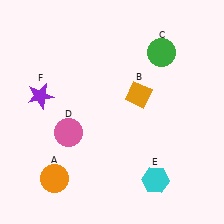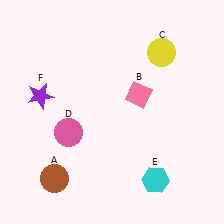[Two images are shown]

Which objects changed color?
A changed from orange to brown. B changed from orange to pink. C changed from green to yellow.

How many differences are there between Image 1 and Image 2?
There are 3 differences between the two images.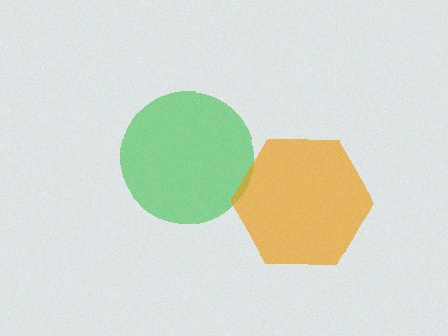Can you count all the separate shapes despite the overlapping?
Yes, there are 2 separate shapes.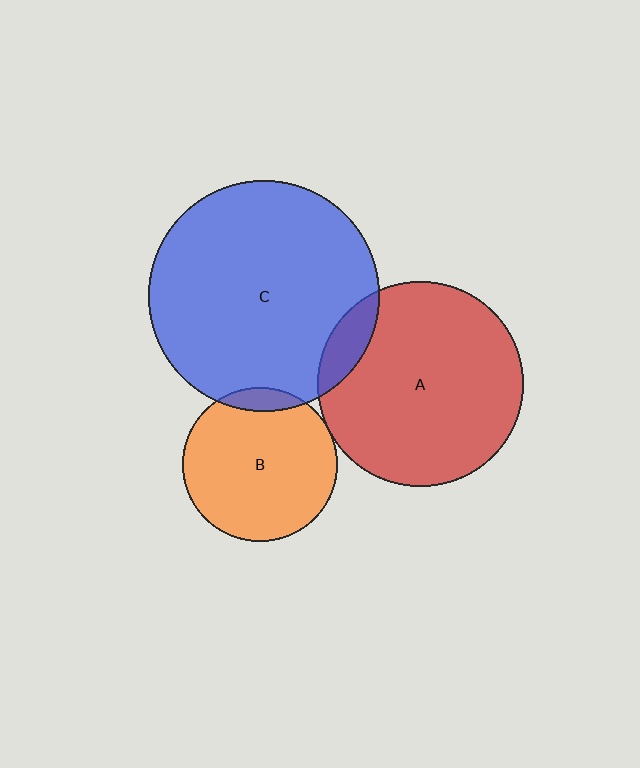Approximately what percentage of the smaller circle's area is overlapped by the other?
Approximately 5%.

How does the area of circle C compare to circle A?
Approximately 1.3 times.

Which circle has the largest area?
Circle C (blue).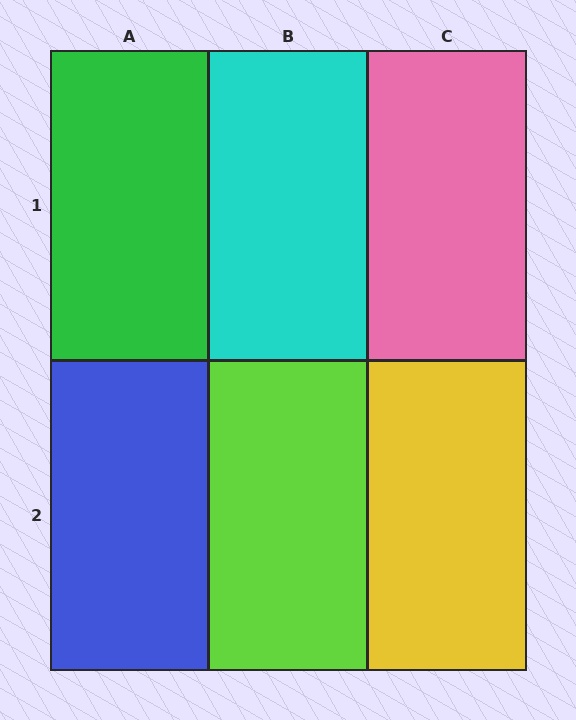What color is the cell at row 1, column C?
Pink.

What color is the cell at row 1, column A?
Green.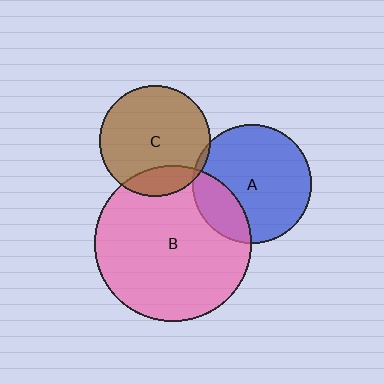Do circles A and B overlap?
Yes.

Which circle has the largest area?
Circle B (pink).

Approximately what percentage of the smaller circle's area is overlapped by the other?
Approximately 25%.